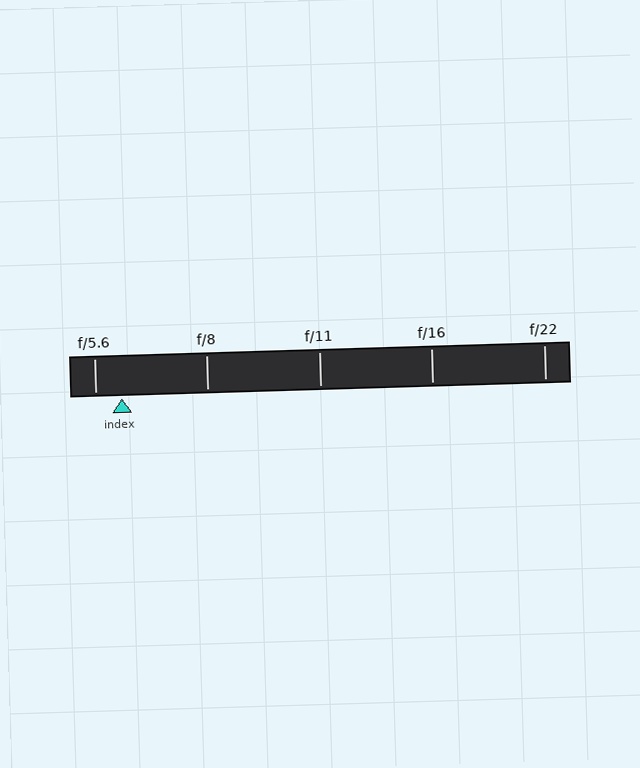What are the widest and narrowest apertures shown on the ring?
The widest aperture shown is f/5.6 and the narrowest is f/22.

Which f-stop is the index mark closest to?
The index mark is closest to f/5.6.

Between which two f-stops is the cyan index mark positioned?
The index mark is between f/5.6 and f/8.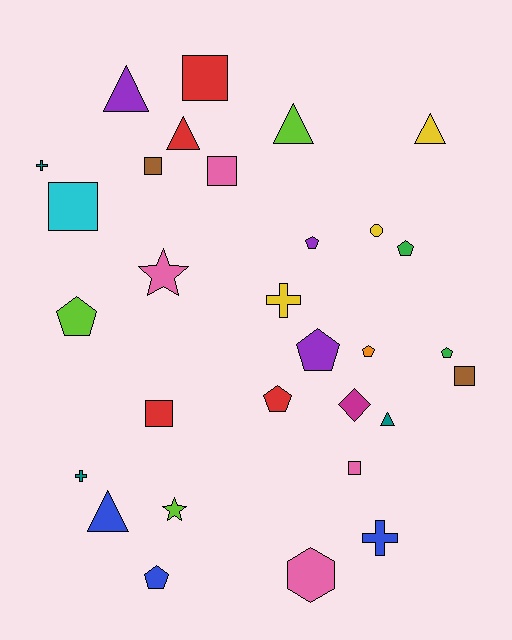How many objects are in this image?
There are 30 objects.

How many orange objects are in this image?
There is 1 orange object.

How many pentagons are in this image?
There are 8 pentagons.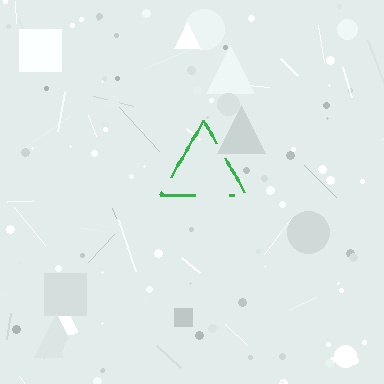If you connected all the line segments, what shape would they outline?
They would outline a triangle.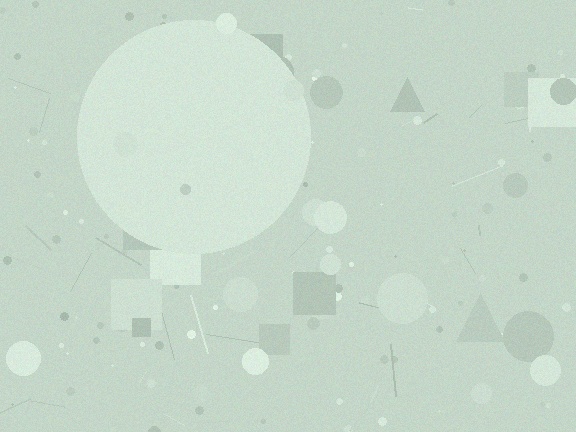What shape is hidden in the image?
A circle is hidden in the image.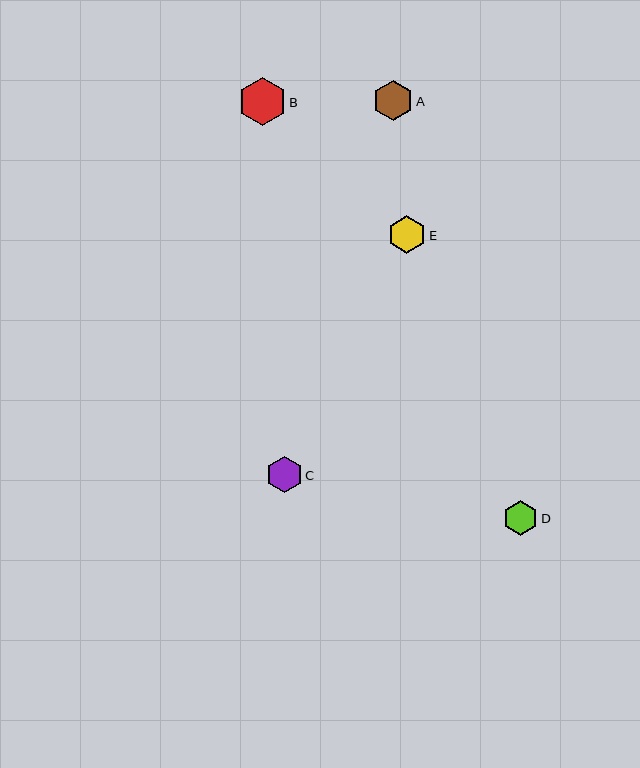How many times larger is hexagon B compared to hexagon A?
Hexagon B is approximately 1.2 times the size of hexagon A.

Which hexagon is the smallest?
Hexagon D is the smallest with a size of approximately 35 pixels.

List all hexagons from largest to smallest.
From largest to smallest: B, A, E, C, D.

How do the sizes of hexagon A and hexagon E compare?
Hexagon A and hexagon E are approximately the same size.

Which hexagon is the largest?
Hexagon B is the largest with a size of approximately 48 pixels.